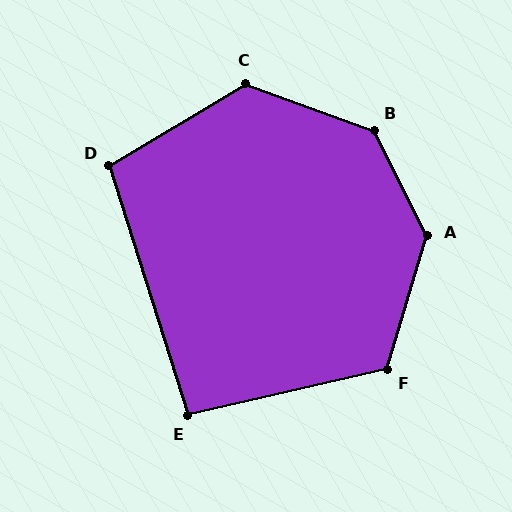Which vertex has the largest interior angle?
B, at approximately 137 degrees.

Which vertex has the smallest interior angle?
E, at approximately 95 degrees.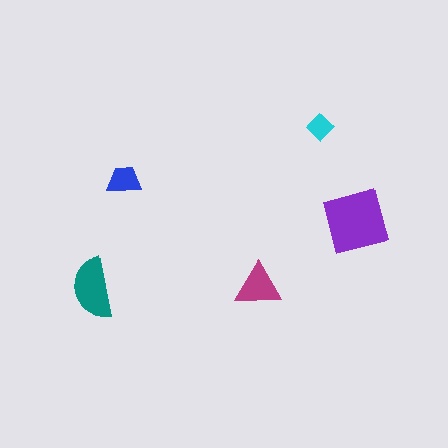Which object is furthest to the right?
The purple square is rightmost.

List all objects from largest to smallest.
The purple square, the teal semicircle, the magenta triangle, the blue trapezoid, the cyan diamond.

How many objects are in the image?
There are 5 objects in the image.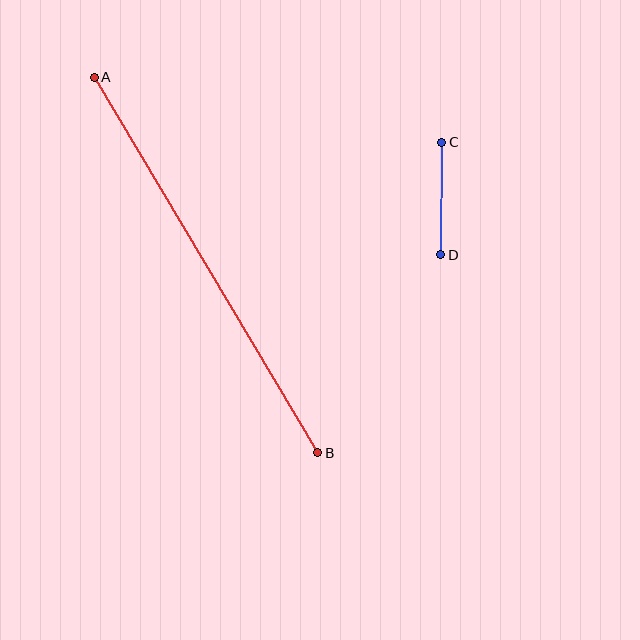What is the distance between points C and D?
The distance is approximately 112 pixels.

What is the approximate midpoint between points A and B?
The midpoint is at approximately (206, 265) pixels.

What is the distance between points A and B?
The distance is approximately 437 pixels.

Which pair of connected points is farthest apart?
Points A and B are farthest apart.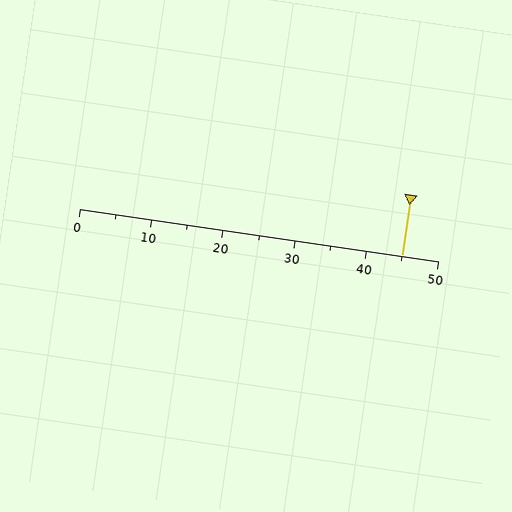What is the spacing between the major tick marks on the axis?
The major ticks are spaced 10 apart.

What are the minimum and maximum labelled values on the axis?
The axis runs from 0 to 50.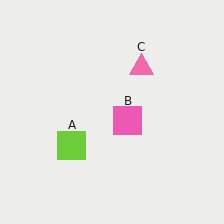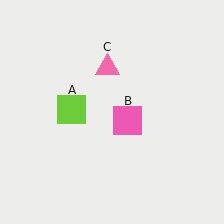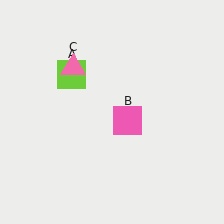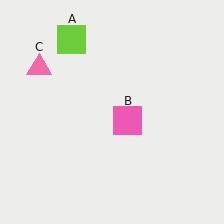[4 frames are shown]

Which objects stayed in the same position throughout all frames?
Pink square (object B) remained stationary.